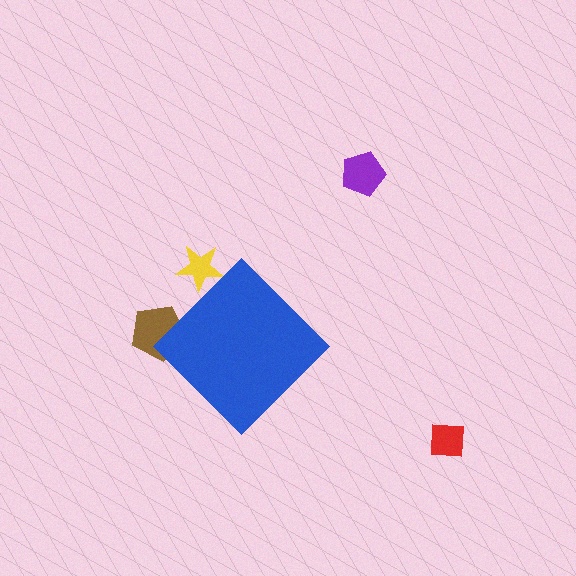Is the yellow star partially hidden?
Yes, the yellow star is partially hidden behind the blue diamond.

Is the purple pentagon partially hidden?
No, the purple pentagon is fully visible.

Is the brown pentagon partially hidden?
Yes, the brown pentagon is partially hidden behind the blue diamond.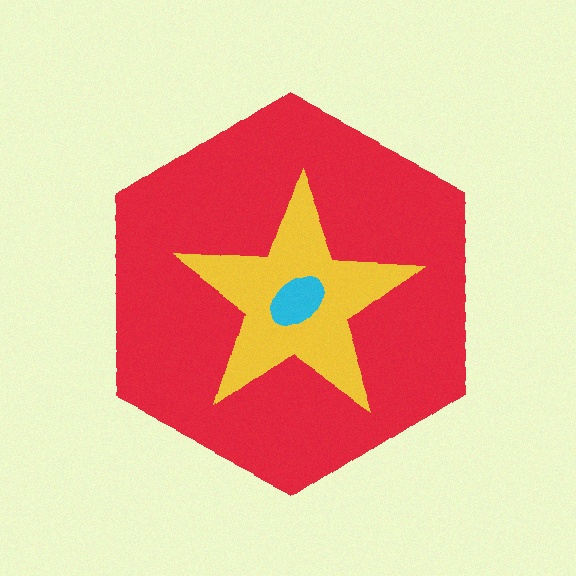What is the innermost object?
The cyan ellipse.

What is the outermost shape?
The red hexagon.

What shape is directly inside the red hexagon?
The yellow star.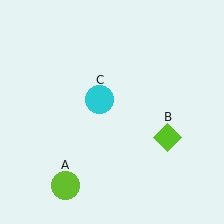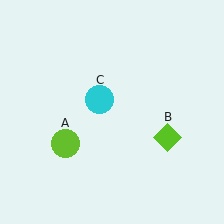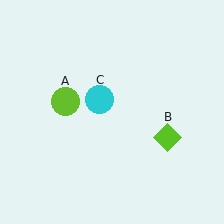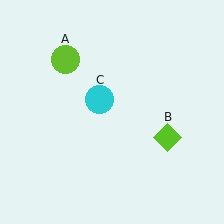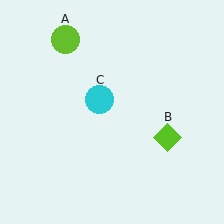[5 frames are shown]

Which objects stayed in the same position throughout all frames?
Lime diamond (object B) and cyan circle (object C) remained stationary.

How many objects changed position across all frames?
1 object changed position: lime circle (object A).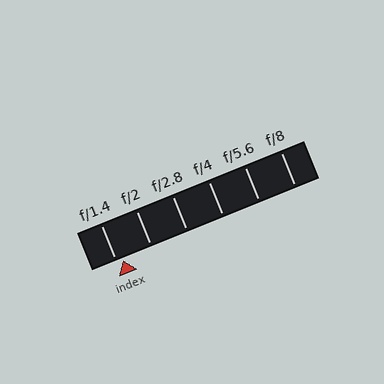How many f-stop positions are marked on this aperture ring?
There are 6 f-stop positions marked.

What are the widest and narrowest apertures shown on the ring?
The widest aperture shown is f/1.4 and the narrowest is f/8.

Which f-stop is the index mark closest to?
The index mark is closest to f/1.4.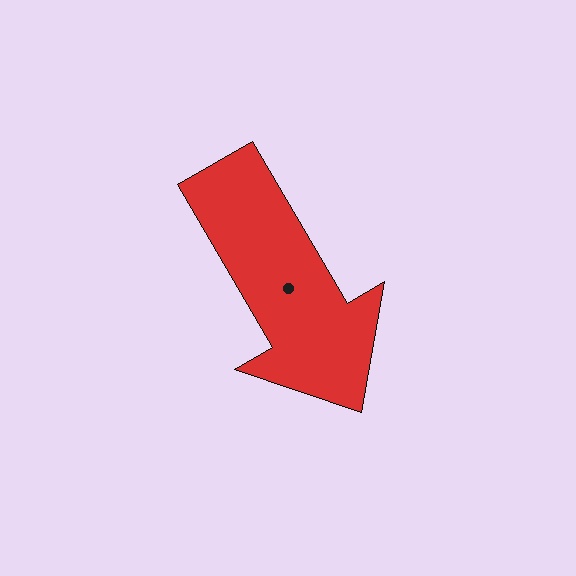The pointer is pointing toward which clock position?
Roughly 5 o'clock.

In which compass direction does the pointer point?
Southeast.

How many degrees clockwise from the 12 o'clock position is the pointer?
Approximately 150 degrees.